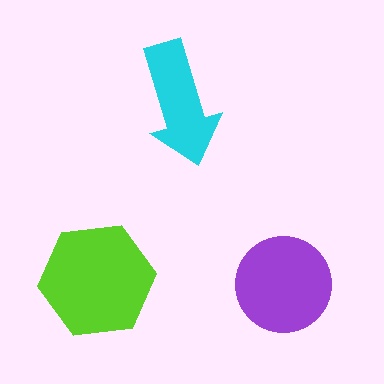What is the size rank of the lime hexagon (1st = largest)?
1st.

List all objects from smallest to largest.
The cyan arrow, the purple circle, the lime hexagon.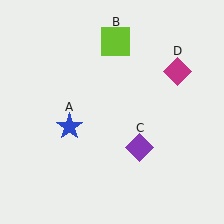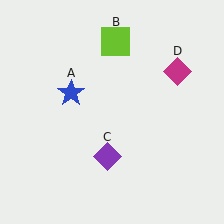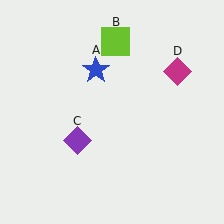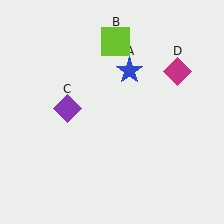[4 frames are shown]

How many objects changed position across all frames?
2 objects changed position: blue star (object A), purple diamond (object C).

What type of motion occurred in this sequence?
The blue star (object A), purple diamond (object C) rotated clockwise around the center of the scene.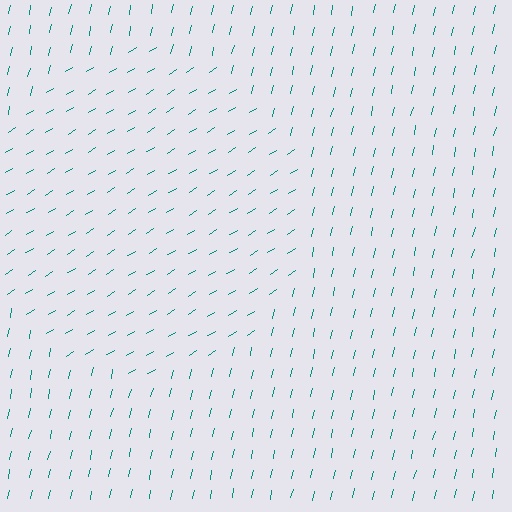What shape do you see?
I see a circle.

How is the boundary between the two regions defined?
The boundary is defined purely by a change in line orientation (approximately 45 degrees difference). All lines are the same color and thickness.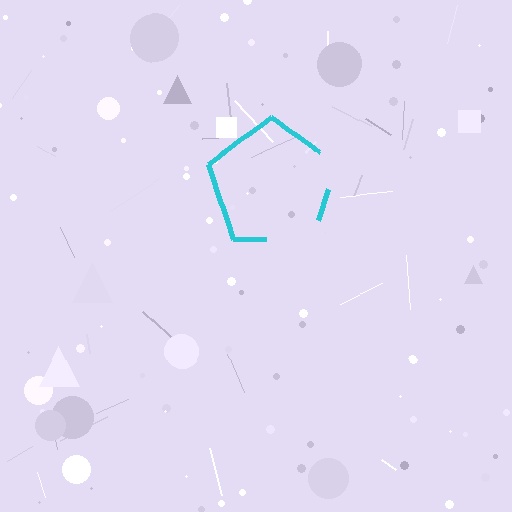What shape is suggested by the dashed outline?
The dashed outline suggests a pentagon.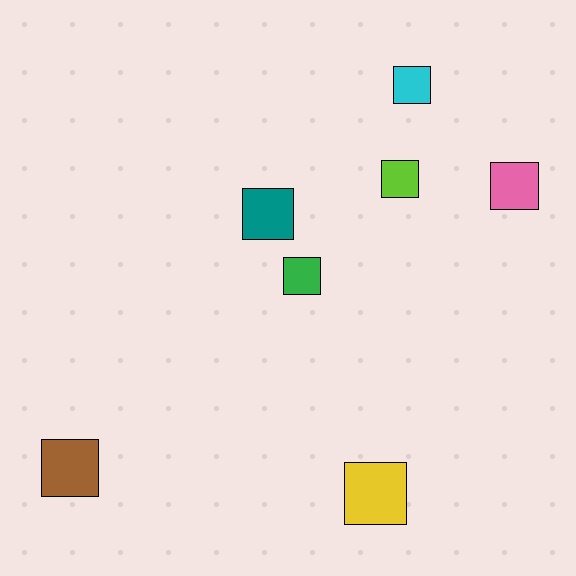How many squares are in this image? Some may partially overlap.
There are 7 squares.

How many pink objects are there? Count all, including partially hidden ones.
There is 1 pink object.